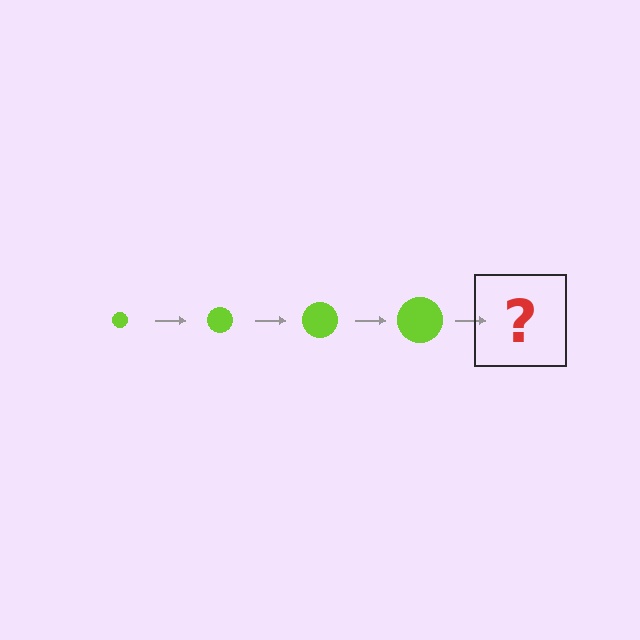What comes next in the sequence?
The next element should be a lime circle, larger than the previous one.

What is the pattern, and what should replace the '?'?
The pattern is that the circle gets progressively larger each step. The '?' should be a lime circle, larger than the previous one.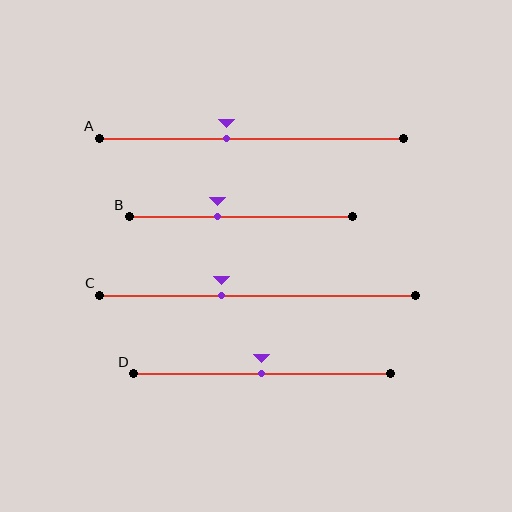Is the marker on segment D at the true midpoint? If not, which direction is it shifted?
Yes, the marker on segment D is at the true midpoint.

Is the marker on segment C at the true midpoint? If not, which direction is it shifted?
No, the marker on segment C is shifted to the left by about 11% of the segment length.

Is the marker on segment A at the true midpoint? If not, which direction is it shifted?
No, the marker on segment A is shifted to the left by about 8% of the segment length.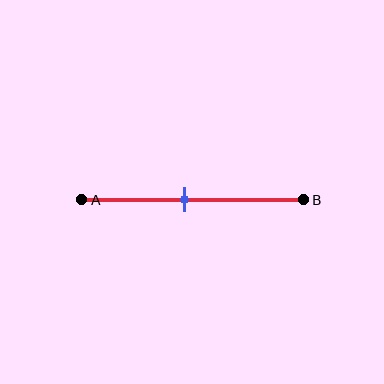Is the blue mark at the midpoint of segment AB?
No, the mark is at about 45% from A, not at the 50% midpoint.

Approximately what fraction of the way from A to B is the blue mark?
The blue mark is approximately 45% of the way from A to B.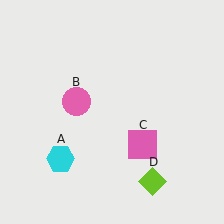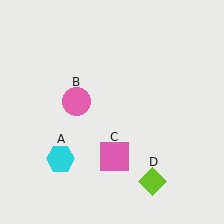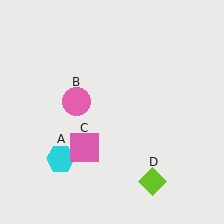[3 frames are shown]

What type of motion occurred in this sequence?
The pink square (object C) rotated clockwise around the center of the scene.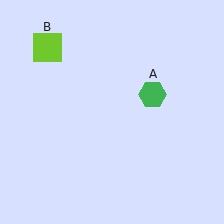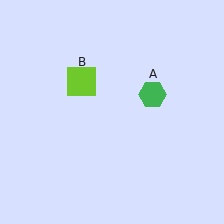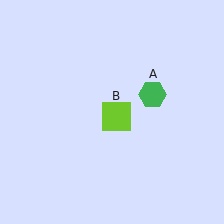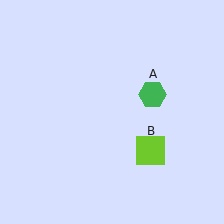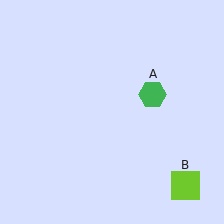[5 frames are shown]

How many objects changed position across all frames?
1 object changed position: lime square (object B).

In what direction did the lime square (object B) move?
The lime square (object B) moved down and to the right.